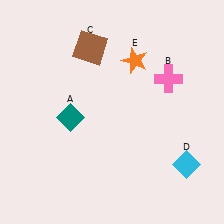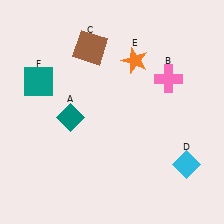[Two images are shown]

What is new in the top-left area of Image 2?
A teal square (F) was added in the top-left area of Image 2.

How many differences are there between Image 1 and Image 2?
There is 1 difference between the two images.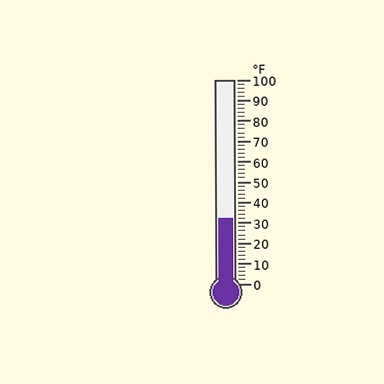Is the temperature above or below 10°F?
The temperature is above 10°F.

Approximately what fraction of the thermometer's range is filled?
The thermometer is filled to approximately 30% of its range.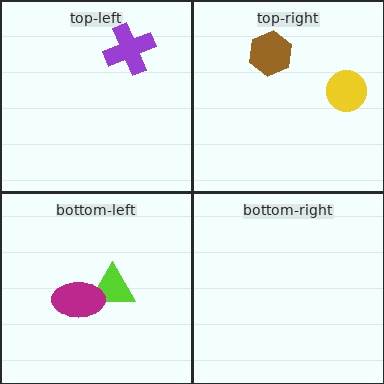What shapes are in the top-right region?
The yellow circle, the brown hexagon.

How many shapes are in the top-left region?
1.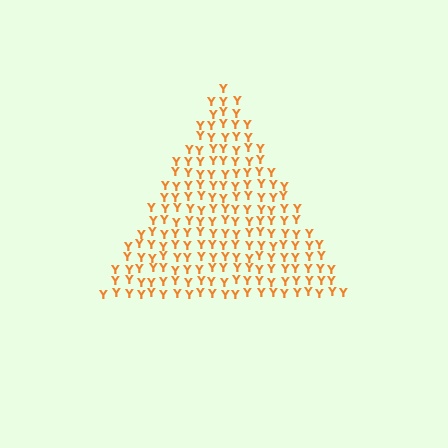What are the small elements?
The small elements are letter Y's.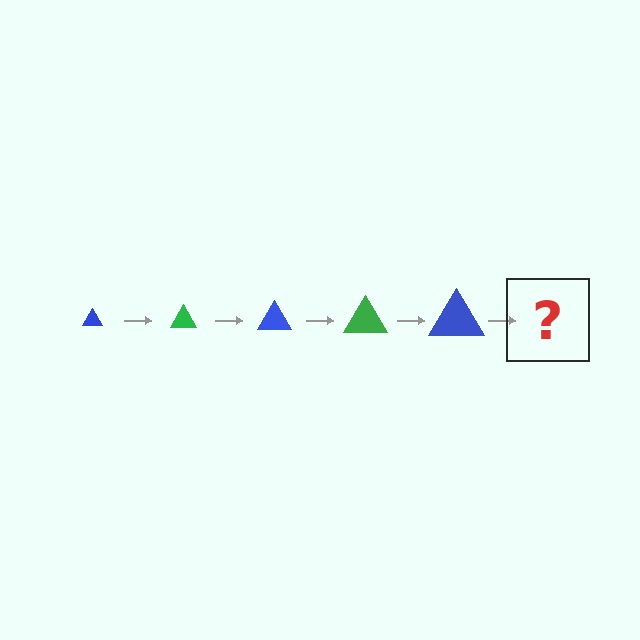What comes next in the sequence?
The next element should be a green triangle, larger than the previous one.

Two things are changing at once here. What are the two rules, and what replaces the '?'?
The two rules are that the triangle grows larger each step and the color cycles through blue and green. The '?' should be a green triangle, larger than the previous one.